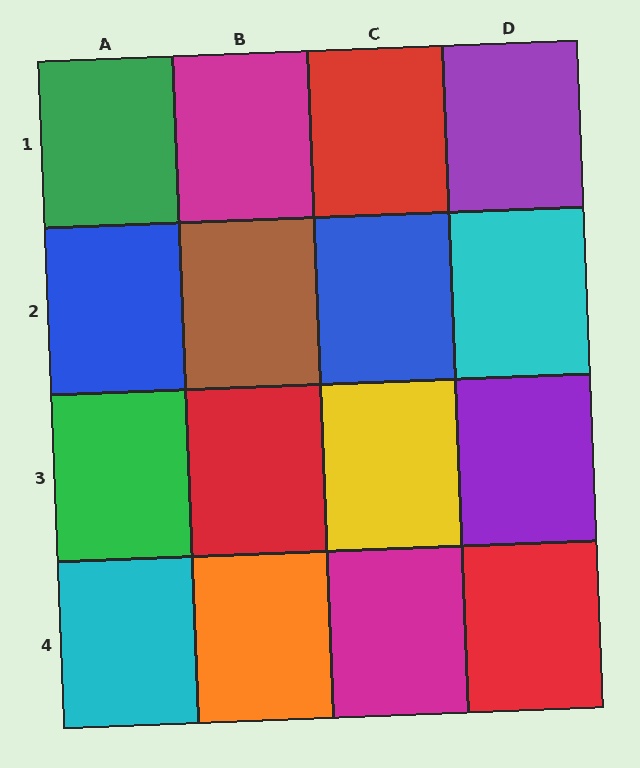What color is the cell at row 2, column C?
Blue.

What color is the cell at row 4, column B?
Orange.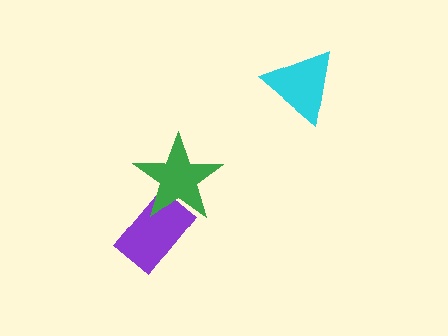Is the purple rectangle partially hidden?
Yes, it is partially covered by another shape.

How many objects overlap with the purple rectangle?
1 object overlaps with the purple rectangle.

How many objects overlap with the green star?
1 object overlaps with the green star.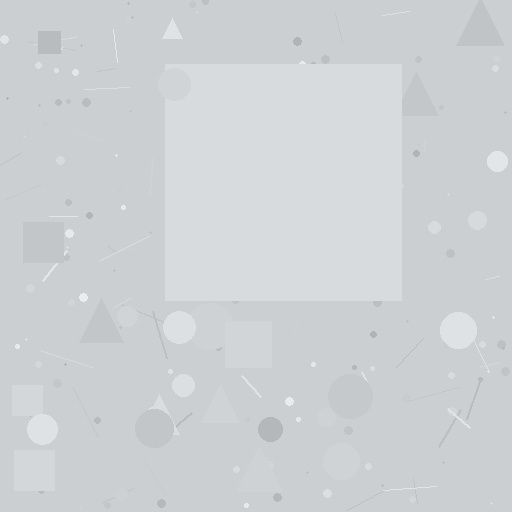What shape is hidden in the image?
A square is hidden in the image.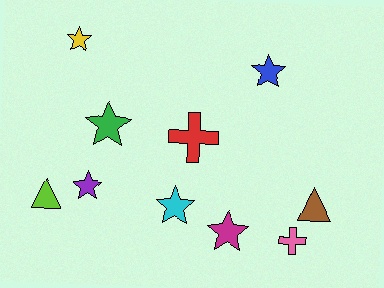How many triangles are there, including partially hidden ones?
There are 2 triangles.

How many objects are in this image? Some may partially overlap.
There are 10 objects.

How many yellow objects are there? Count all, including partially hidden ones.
There is 1 yellow object.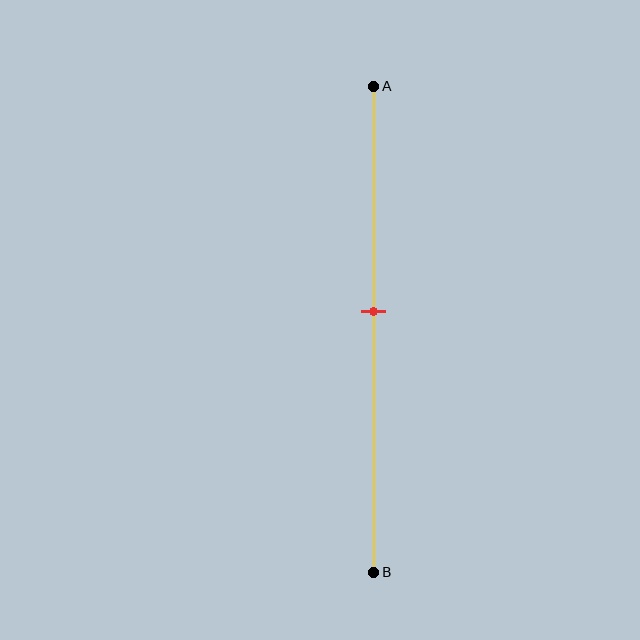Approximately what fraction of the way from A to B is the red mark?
The red mark is approximately 45% of the way from A to B.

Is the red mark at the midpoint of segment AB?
No, the mark is at about 45% from A, not at the 50% midpoint.